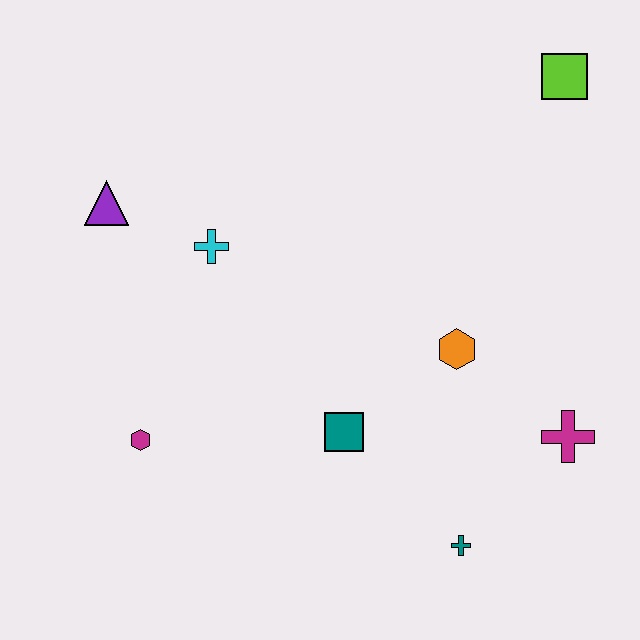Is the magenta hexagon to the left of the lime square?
Yes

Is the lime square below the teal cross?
No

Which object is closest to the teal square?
The orange hexagon is closest to the teal square.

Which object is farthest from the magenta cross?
The purple triangle is farthest from the magenta cross.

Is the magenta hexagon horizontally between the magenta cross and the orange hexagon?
No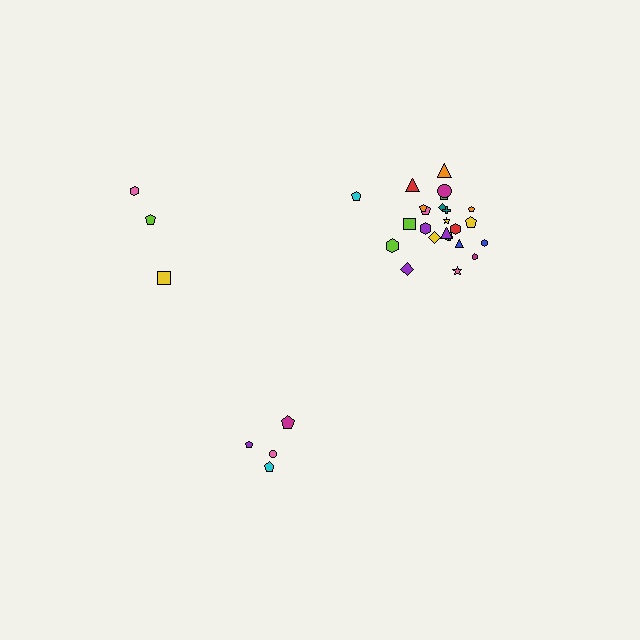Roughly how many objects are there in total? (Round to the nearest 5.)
Roughly 30 objects in total.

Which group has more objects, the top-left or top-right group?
The top-right group.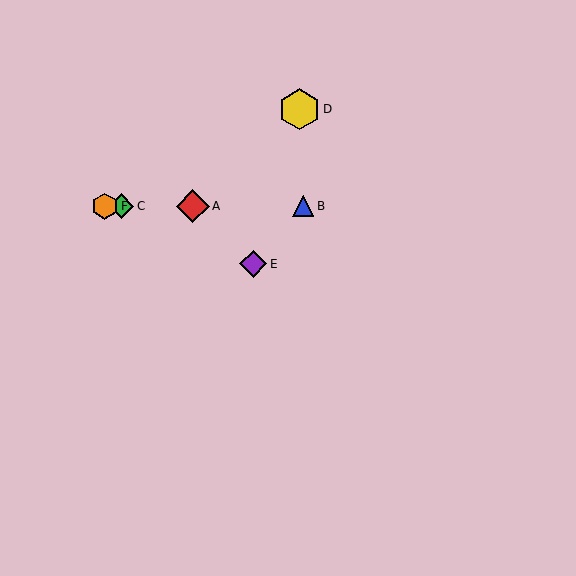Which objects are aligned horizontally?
Objects A, B, C, F are aligned horizontally.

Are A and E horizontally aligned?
No, A is at y≈206 and E is at y≈264.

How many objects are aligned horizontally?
4 objects (A, B, C, F) are aligned horizontally.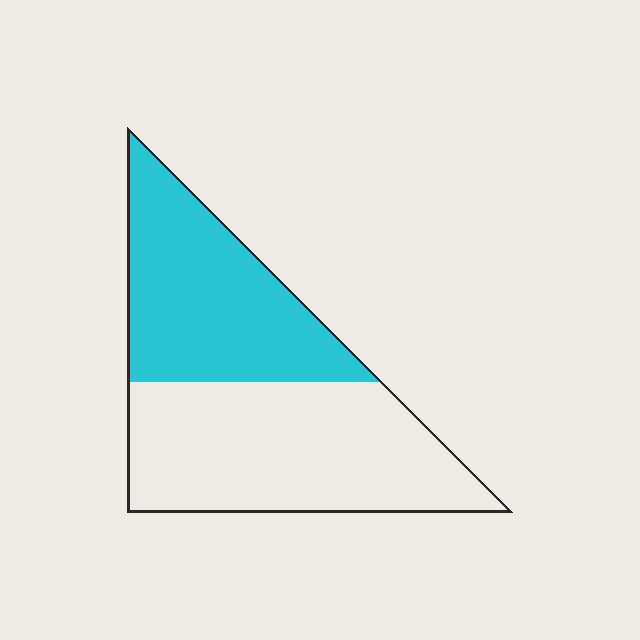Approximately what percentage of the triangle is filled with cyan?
Approximately 45%.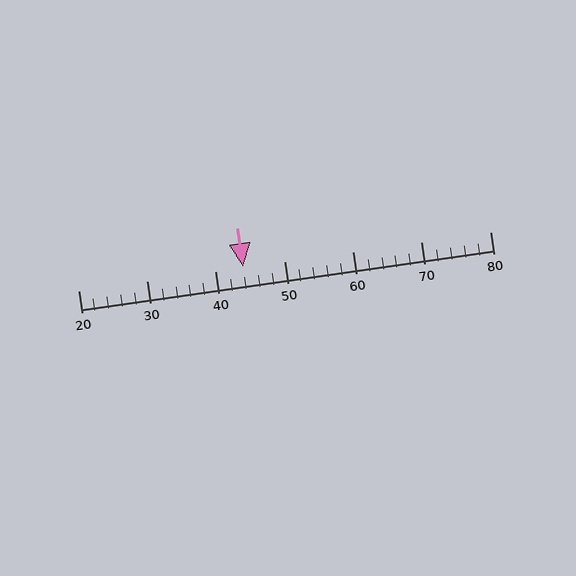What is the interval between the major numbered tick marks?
The major tick marks are spaced 10 units apart.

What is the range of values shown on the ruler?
The ruler shows values from 20 to 80.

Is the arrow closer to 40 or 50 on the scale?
The arrow is closer to 40.